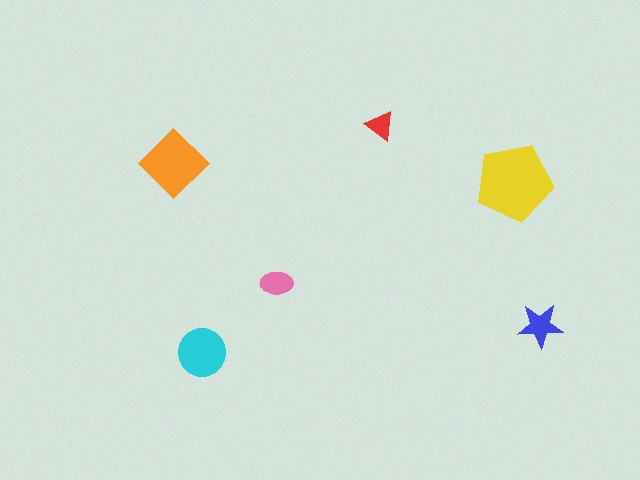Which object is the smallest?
The red triangle.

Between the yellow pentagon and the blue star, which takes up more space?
The yellow pentagon.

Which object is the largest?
The yellow pentagon.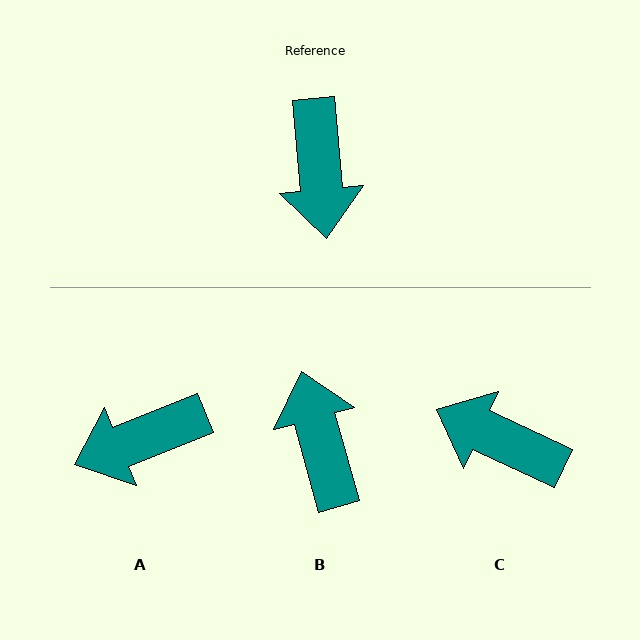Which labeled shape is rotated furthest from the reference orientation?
B, about 170 degrees away.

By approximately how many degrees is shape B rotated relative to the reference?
Approximately 170 degrees clockwise.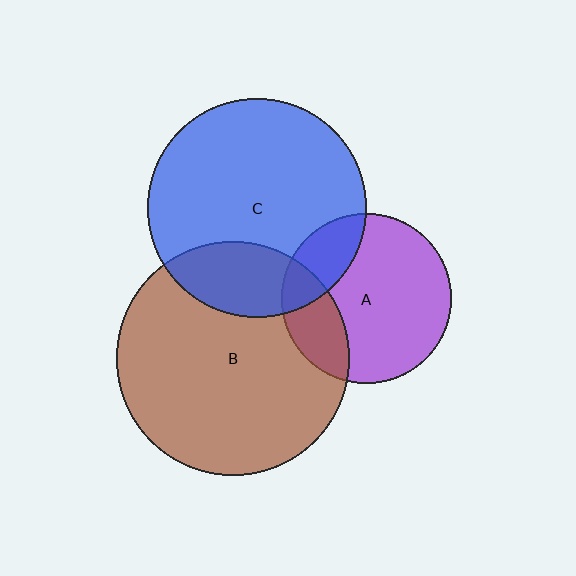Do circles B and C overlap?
Yes.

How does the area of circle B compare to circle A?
Approximately 1.9 times.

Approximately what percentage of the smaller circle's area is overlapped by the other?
Approximately 25%.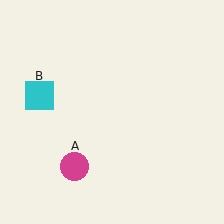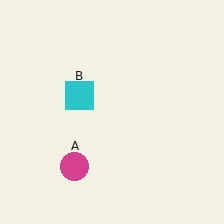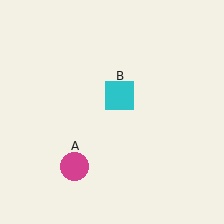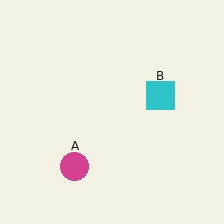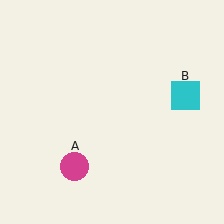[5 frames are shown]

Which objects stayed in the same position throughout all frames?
Magenta circle (object A) remained stationary.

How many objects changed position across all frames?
1 object changed position: cyan square (object B).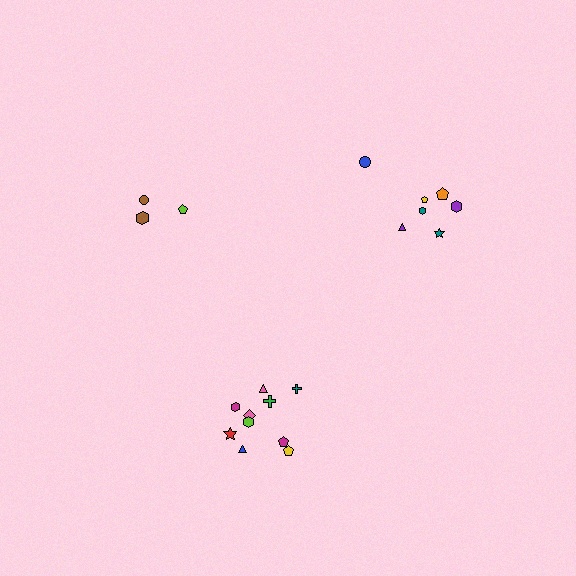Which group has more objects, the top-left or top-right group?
The top-right group.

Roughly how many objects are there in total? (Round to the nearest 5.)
Roughly 20 objects in total.